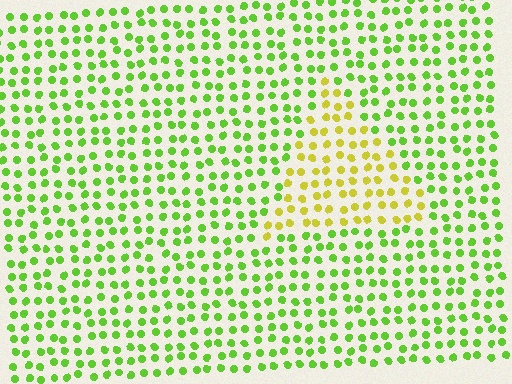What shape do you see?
I see a triangle.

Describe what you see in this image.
The image is filled with small lime elements in a uniform arrangement. A triangle-shaped region is visible where the elements are tinted to a slightly different hue, forming a subtle color boundary.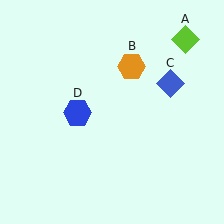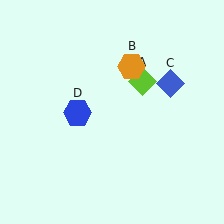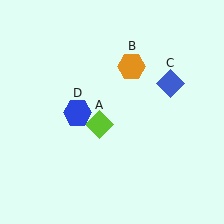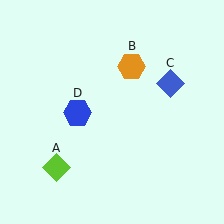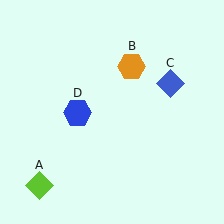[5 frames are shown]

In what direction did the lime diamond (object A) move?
The lime diamond (object A) moved down and to the left.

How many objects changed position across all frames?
1 object changed position: lime diamond (object A).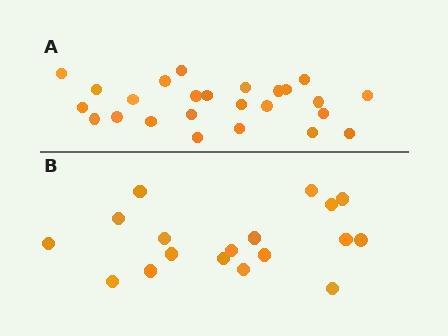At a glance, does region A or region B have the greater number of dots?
Region A (the top region) has more dots.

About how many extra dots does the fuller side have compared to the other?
Region A has roughly 8 or so more dots than region B.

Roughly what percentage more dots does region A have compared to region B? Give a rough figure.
About 40% more.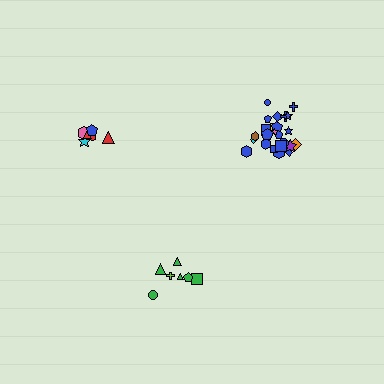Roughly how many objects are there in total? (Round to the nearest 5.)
Roughly 40 objects in total.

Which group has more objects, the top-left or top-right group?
The top-right group.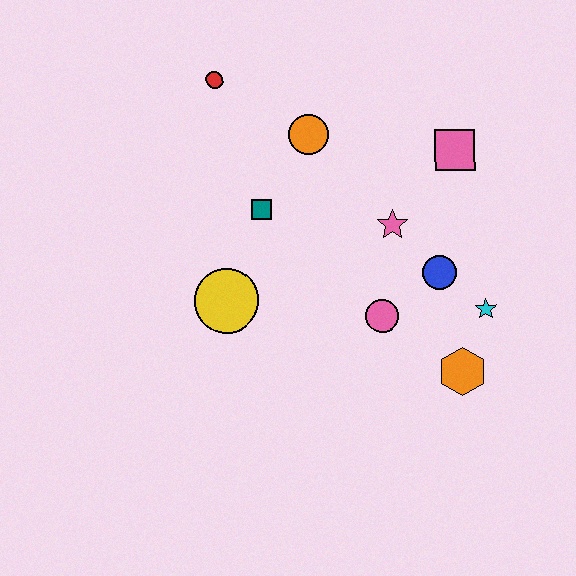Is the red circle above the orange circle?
Yes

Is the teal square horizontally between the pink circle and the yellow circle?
Yes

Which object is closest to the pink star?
The blue circle is closest to the pink star.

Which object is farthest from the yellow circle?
The pink square is farthest from the yellow circle.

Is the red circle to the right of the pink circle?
No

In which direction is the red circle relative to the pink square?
The red circle is to the left of the pink square.